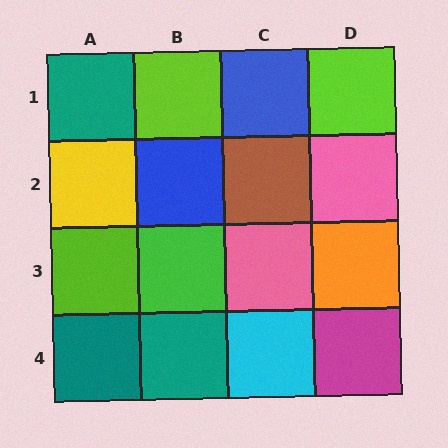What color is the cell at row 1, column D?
Lime.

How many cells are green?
1 cell is green.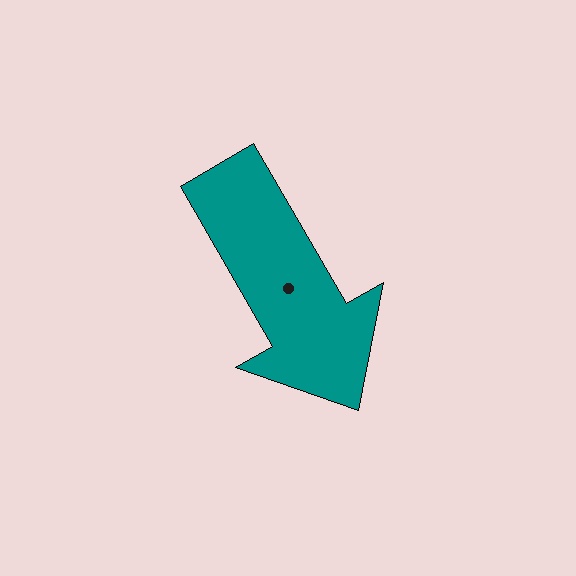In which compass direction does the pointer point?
Southeast.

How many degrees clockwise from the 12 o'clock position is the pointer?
Approximately 150 degrees.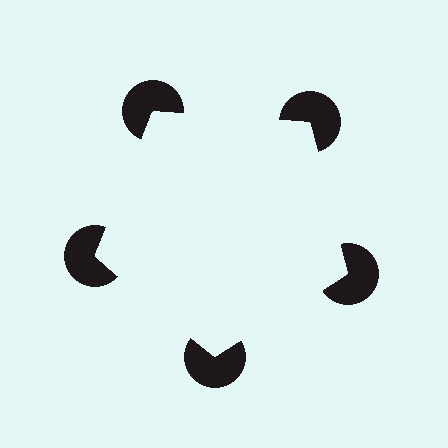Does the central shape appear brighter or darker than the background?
It typically appears slightly brighter than the background, even though no actual brightness change is drawn.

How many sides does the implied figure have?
5 sides.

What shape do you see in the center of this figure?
An illusory pentagon — its edges are inferred from the aligned wedge cuts in the pac-man discs, not physically drawn.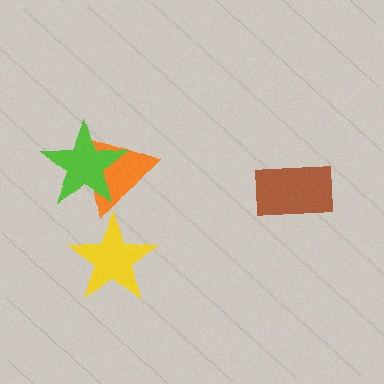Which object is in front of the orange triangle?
The lime star is in front of the orange triangle.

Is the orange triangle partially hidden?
Yes, it is partially covered by another shape.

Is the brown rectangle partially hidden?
No, no other shape covers it.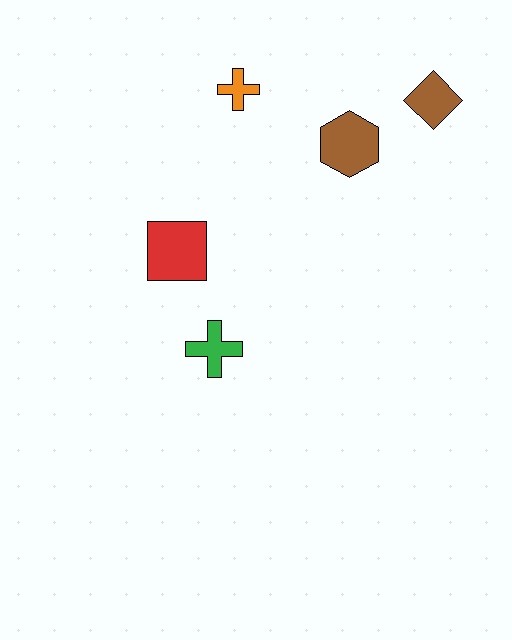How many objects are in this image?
There are 5 objects.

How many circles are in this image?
There are no circles.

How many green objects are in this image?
There is 1 green object.